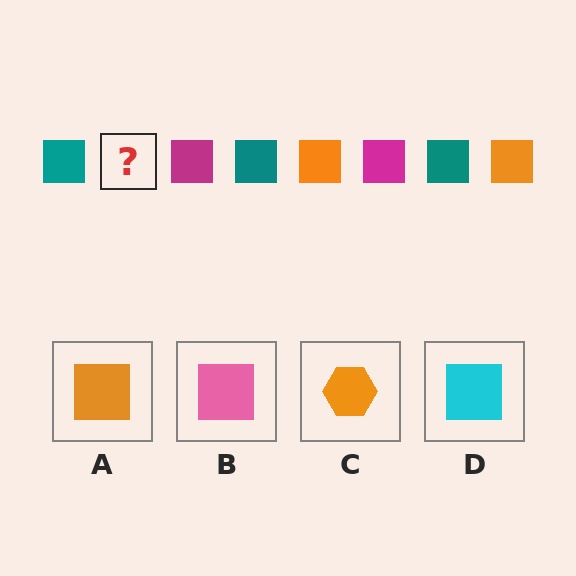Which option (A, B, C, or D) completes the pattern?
A.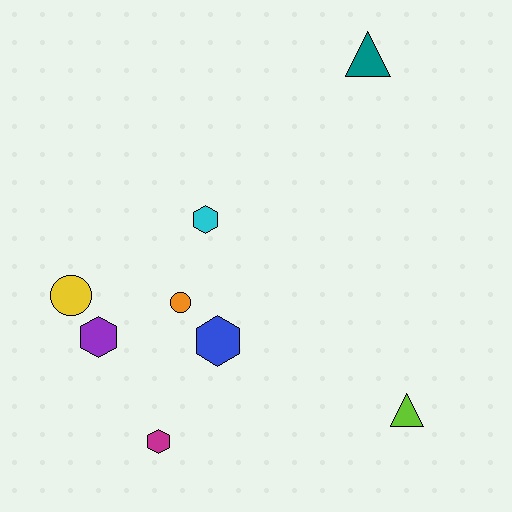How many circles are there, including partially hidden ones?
There are 2 circles.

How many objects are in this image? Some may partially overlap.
There are 8 objects.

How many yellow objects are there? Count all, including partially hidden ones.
There is 1 yellow object.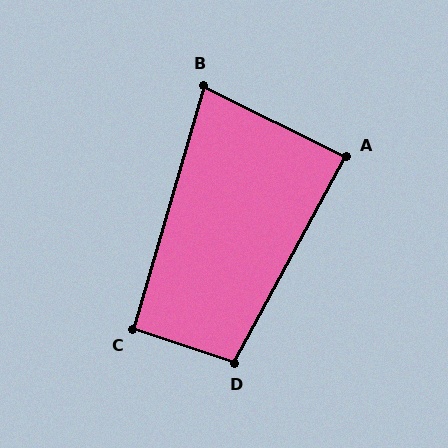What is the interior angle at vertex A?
Approximately 88 degrees (approximately right).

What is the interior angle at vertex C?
Approximately 92 degrees (approximately right).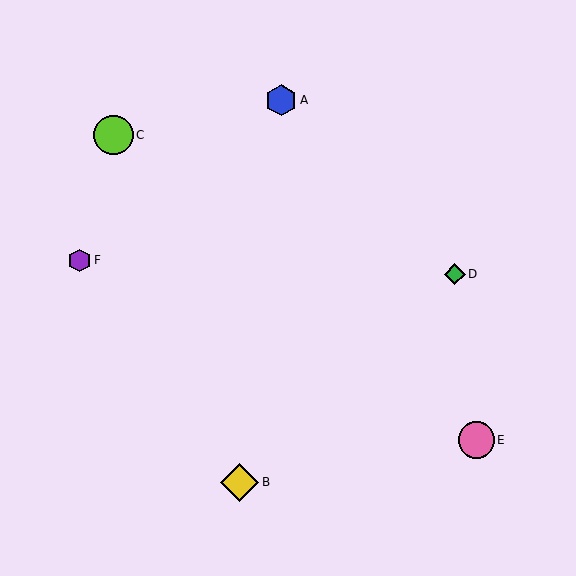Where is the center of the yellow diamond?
The center of the yellow diamond is at (240, 482).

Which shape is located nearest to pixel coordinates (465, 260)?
The green diamond (labeled D) at (455, 274) is nearest to that location.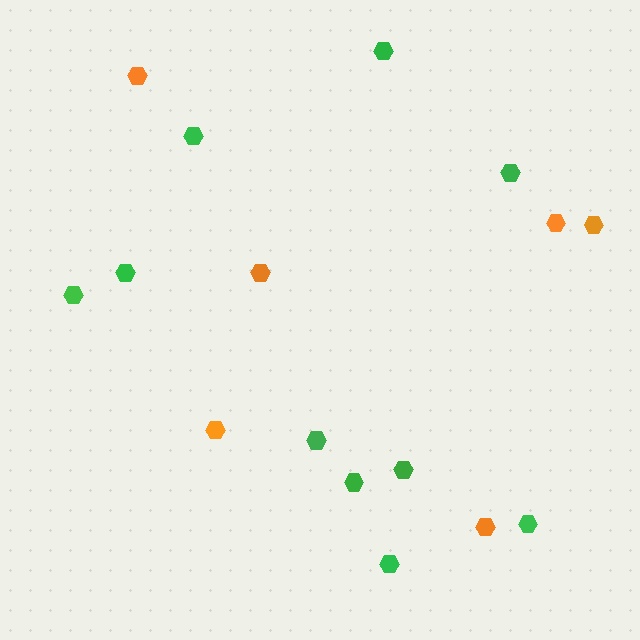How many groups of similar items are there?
There are 2 groups: one group of green hexagons (10) and one group of orange hexagons (6).